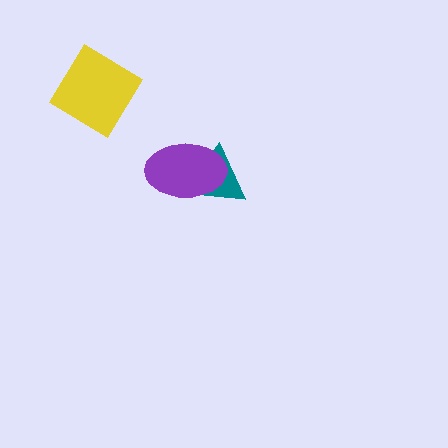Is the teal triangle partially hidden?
Yes, it is partially covered by another shape.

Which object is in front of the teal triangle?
The purple ellipse is in front of the teal triangle.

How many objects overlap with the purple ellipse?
1 object overlaps with the purple ellipse.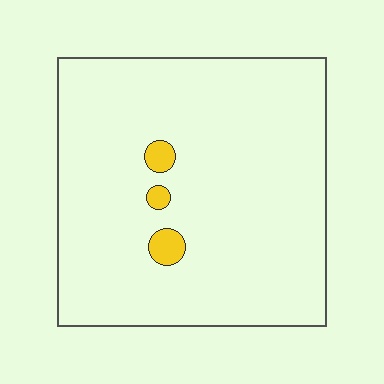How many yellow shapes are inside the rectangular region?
3.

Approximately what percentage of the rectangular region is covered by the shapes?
Approximately 5%.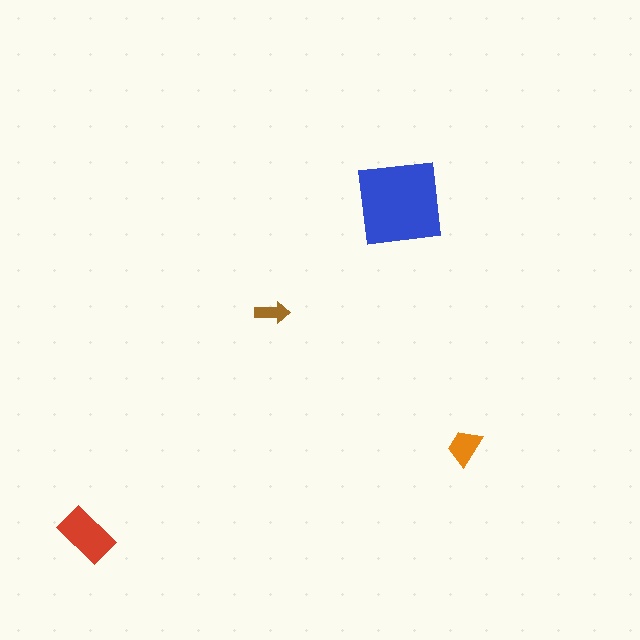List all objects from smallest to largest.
The brown arrow, the orange trapezoid, the red rectangle, the blue square.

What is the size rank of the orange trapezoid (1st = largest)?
3rd.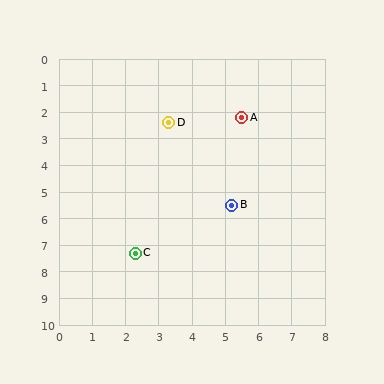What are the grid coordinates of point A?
Point A is at approximately (5.5, 2.2).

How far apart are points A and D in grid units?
Points A and D are about 2.2 grid units apart.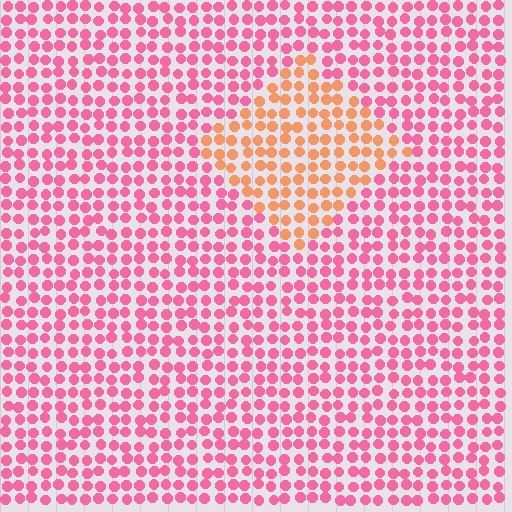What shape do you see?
I see a diamond.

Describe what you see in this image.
The image is filled with small pink elements in a uniform arrangement. A diamond-shaped region is visible where the elements are tinted to a slightly different hue, forming a subtle color boundary.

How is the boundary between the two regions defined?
The boundary is defined purely by a slight shift in hue (about 47 degrees). Spacing, size, and orientation are identical on both sides.